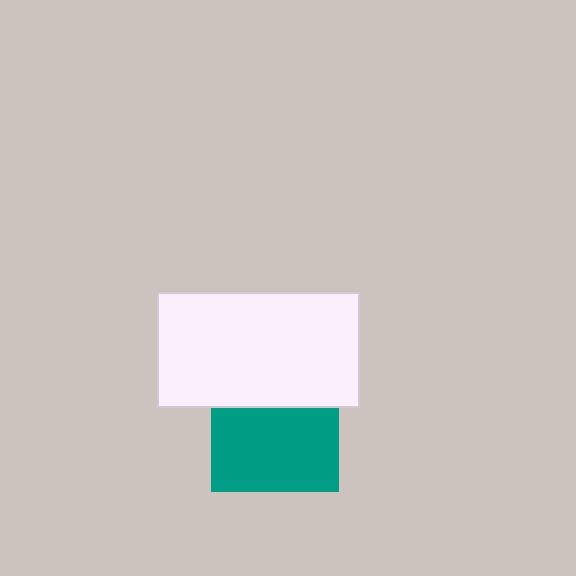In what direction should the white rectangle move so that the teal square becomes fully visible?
The white rectangle should move up. That is the shortest direction to clear the overlap and leave the teal square fully visible.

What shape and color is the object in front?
The object in front is a white rectangle.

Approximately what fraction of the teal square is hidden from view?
Roughly 33% of the teal square is hidden behind the white rectangle.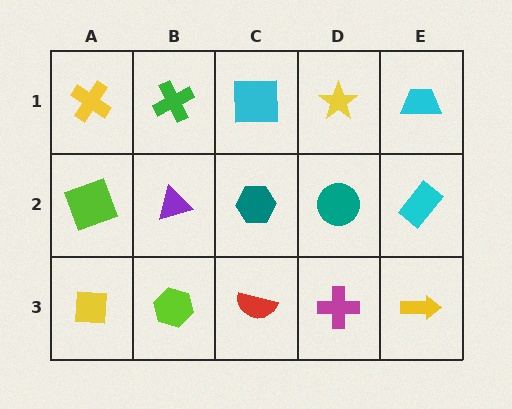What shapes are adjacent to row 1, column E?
A cyan rectangle (row 2, column E), a yellow star (row 1, column D).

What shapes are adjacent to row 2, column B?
A green cross (row 1, column B), a lime hexagon (row 3, column B), a lime square (row 2, column A), a teal hexagon (row 2, column C).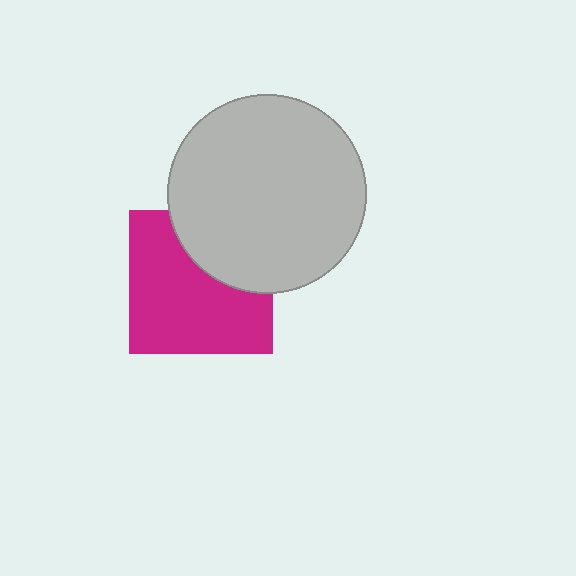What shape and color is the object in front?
The object in front is a light gray circle.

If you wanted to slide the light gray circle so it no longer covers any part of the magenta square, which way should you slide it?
Slide it up — that is the most direct way to separate the two shapes.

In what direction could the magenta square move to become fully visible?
The magenta square could move down. That would shift it out from behind the light gray circle entirely.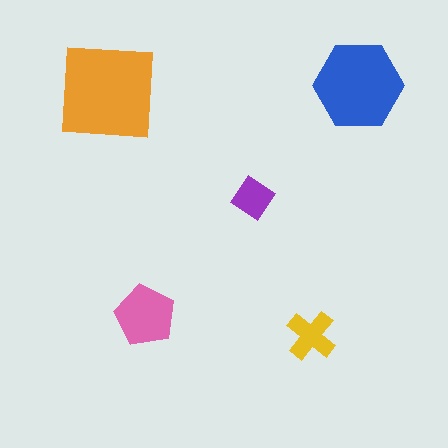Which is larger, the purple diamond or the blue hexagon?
The blue hexagon.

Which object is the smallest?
The purple diamond.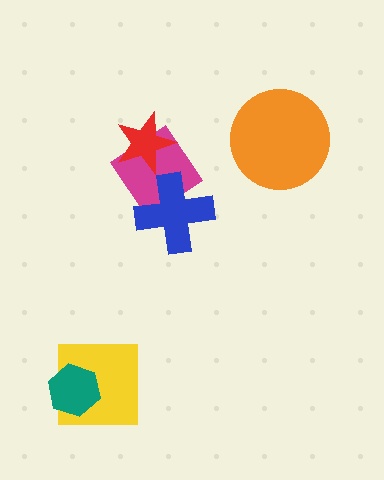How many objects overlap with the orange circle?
0 objects overlap with the orange circle.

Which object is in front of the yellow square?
The teal hexagon is in front of the yellow square.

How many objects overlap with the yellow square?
1 object overlaps with the yellow square.